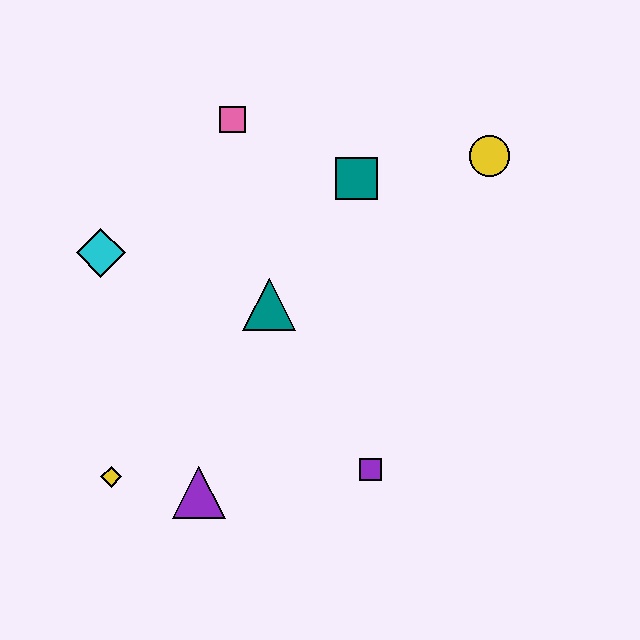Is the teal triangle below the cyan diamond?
Yes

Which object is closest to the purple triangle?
The yellow diamond is closest to the purple triangle.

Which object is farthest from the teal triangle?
The yellow circle is farthest from the teal triangle.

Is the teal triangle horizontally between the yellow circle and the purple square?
No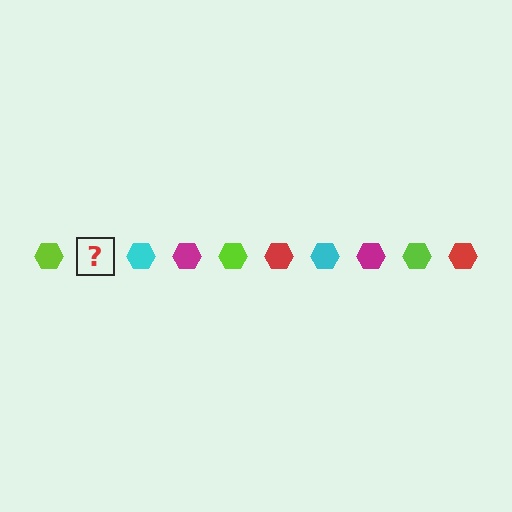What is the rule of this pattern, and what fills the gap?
The rule is that the pattern cycles through lime, red, cyan, magenta hexagons. The gap should be filled with a red hexagon.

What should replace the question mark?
The question mark should be replaced with a red hexagon.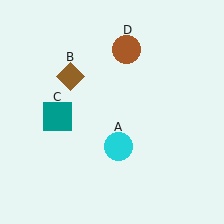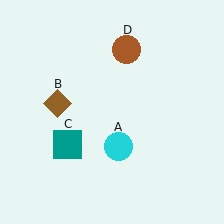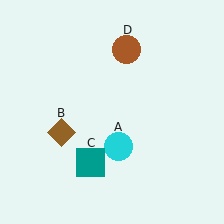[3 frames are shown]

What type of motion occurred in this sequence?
The brown diamond (object B), teal square (object C) rotated counterclockwise around the center of the scene.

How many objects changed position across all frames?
2 objects changed position: brown diamond (object B), teal square (object C).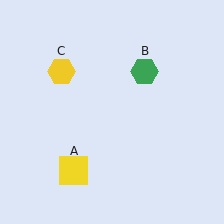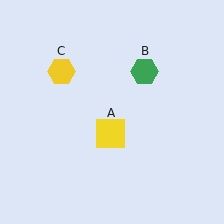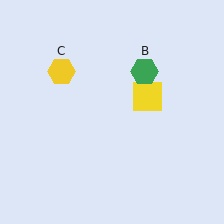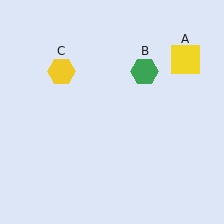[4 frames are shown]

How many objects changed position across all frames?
1 object changed position: yellow square (object A).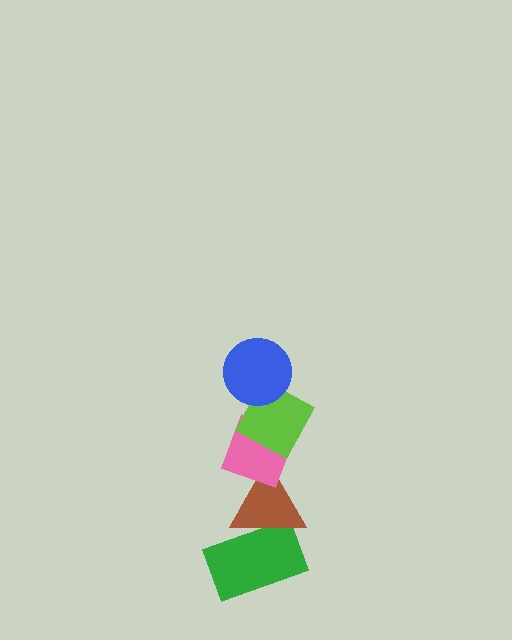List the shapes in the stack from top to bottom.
From top to bottom: the blue circle, the lime diamond, the pink diamond, the brown triangle, the green rectangle.